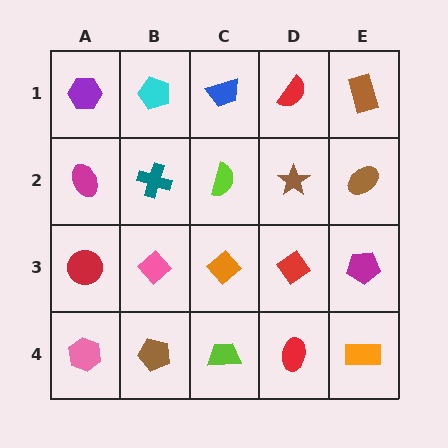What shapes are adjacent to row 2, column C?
A blue trapezoid (row 1, column C), an orange diamond (row 3, column C), a teal cross (row 2, column B), a brown star (row 2, column D).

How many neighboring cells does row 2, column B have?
4.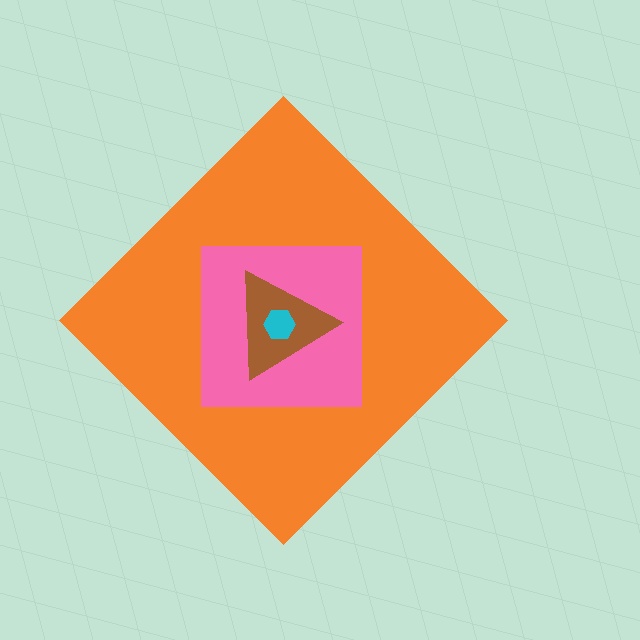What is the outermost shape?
The orange diamond.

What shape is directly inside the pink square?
The brown triangle.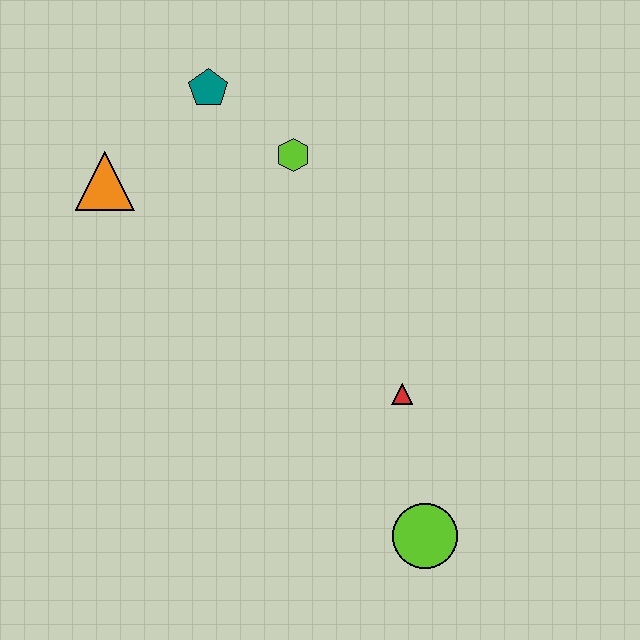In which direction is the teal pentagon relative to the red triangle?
The teal pentagon is above the red triangle.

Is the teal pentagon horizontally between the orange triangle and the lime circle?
Yes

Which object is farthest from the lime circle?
The teal pentagon is farthest from the lime circle.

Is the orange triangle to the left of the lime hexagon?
Yes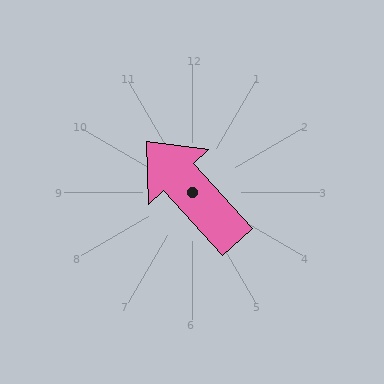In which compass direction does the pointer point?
Northwest.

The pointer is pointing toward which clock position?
Roughly 11 o'clock.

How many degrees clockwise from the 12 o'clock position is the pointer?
Approximately 318 degrees.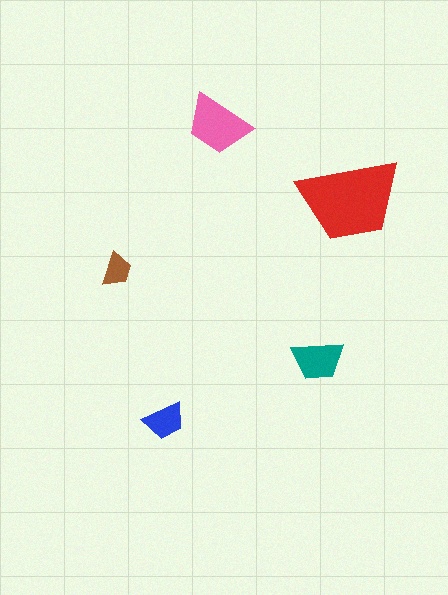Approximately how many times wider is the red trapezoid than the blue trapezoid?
About 2.5 times wider.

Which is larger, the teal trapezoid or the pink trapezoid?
The pink one.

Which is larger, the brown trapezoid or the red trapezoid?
The red one.